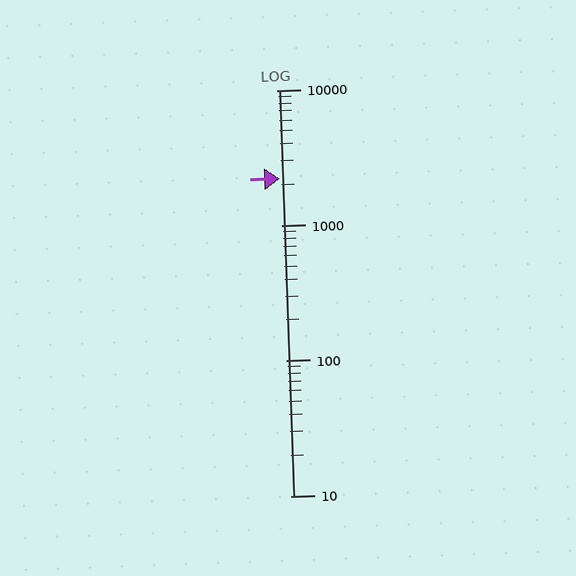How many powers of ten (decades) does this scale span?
The scale spans 3 decades, from 10 to 10000.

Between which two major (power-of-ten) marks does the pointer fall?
The pointer is between 1000 and 10000.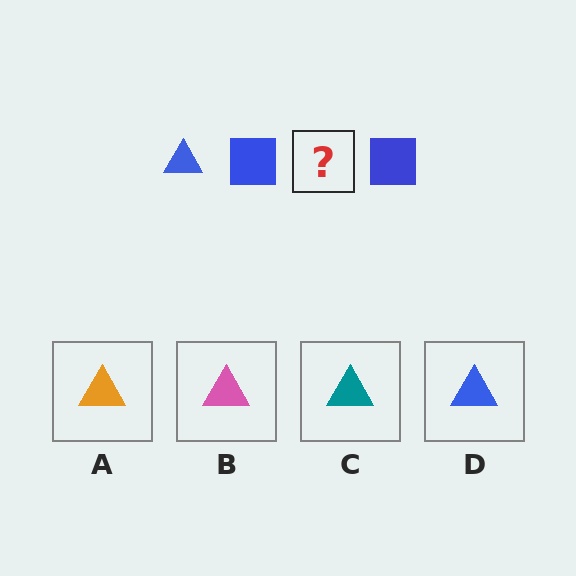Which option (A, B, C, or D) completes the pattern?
D.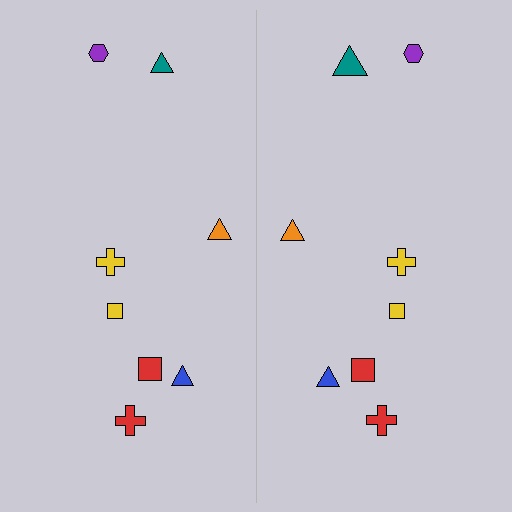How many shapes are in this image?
There are 16 shapes in this image.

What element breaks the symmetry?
The teal triangle on the right side has a different size than its mirror counterpart.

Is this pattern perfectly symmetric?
No, the pattern is not perfectly symmetric. The teal triangle on the right side has a different size than its mirror counterpart.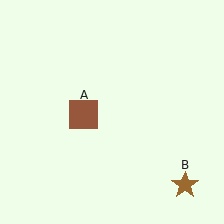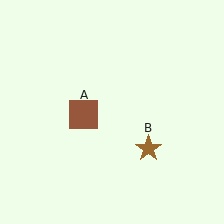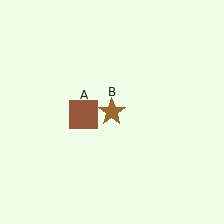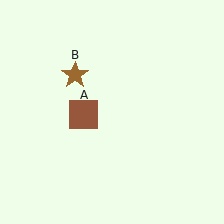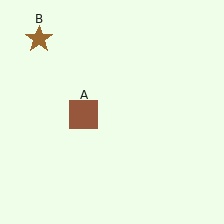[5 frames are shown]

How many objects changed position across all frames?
1 object changed position: brown star (object B).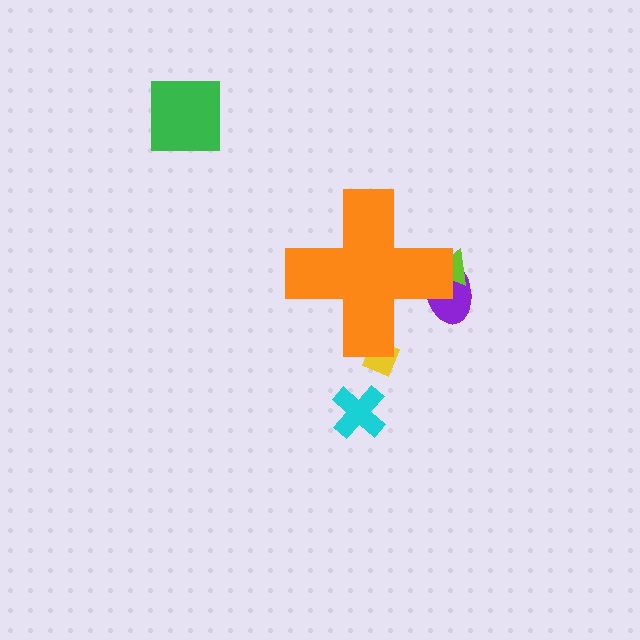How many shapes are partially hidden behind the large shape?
3 shapes are partially hidden.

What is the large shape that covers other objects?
An orange cross.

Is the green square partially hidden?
No, the green square is fully visible.